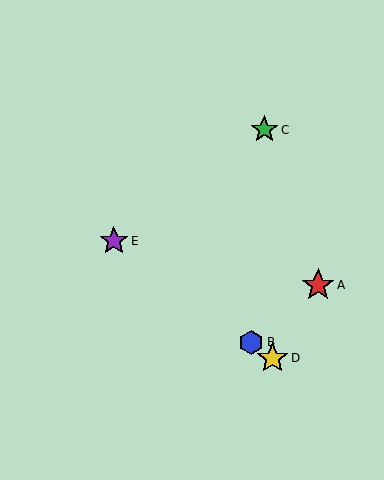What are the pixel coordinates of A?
Object A is at (318, 285).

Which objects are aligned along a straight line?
Objects B, D, E are aligned along a straight line.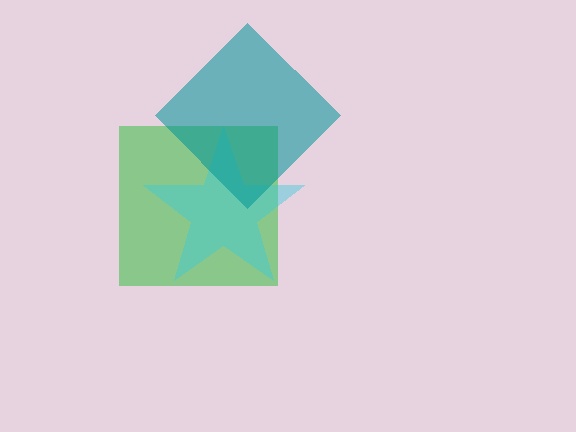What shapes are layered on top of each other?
The layered shapes are: a green square, a cyan star, a teal diamond.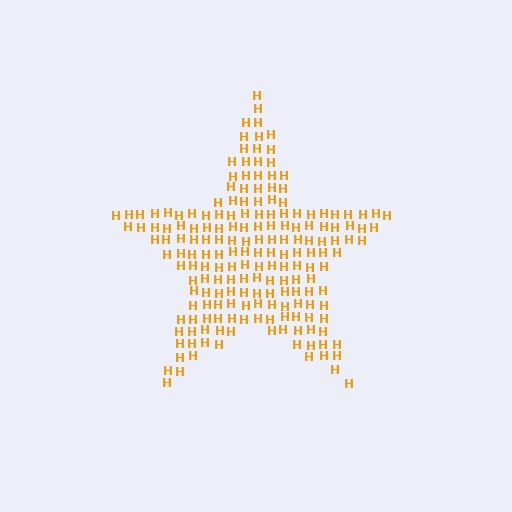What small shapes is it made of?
It is made of small letter H's.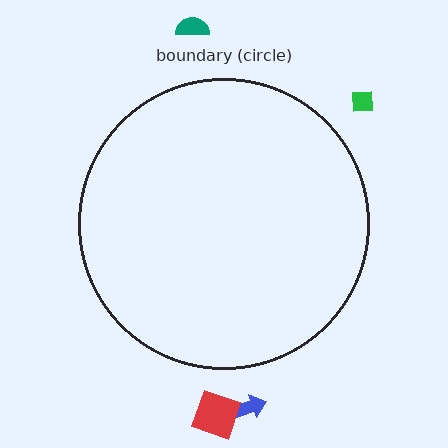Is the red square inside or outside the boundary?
Outside.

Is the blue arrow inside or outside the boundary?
Outside.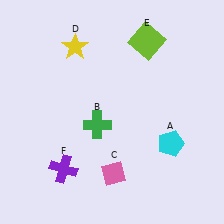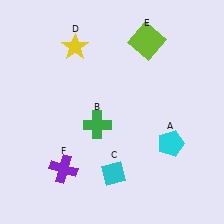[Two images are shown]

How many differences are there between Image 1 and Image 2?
There is 1 difference between the two images.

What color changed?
The diamond (C) changed from pink in Image 1 to cyan in Image 2.